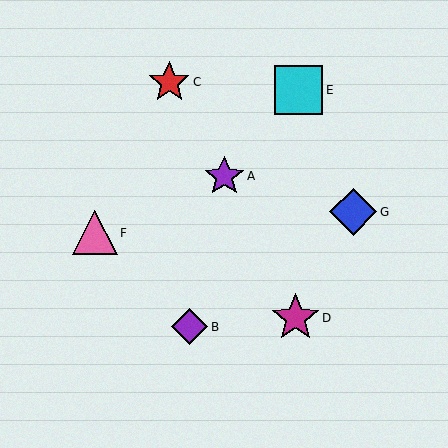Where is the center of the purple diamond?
The center of the purple diamond is at (189, 327).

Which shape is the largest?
The cyan square (labeled E) is the largest.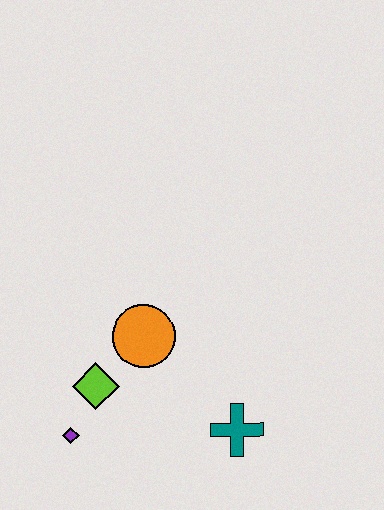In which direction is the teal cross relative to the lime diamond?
The teal cross is to the right of the lime diamond.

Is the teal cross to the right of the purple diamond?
Yes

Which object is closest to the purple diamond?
The lime diamond is closest to the purple diamond.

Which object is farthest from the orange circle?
The teal cross is farthest from the orange circle.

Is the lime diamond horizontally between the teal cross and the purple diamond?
Yes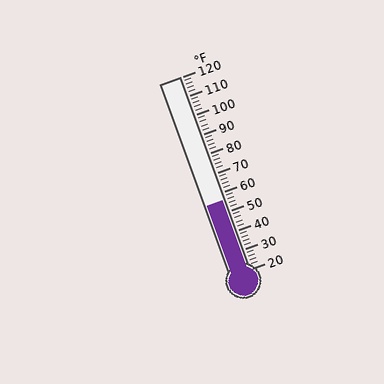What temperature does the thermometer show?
The thermometer shows approximately 56°F.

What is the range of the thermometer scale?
The thermometer scale ranges from 20°F to 120°F.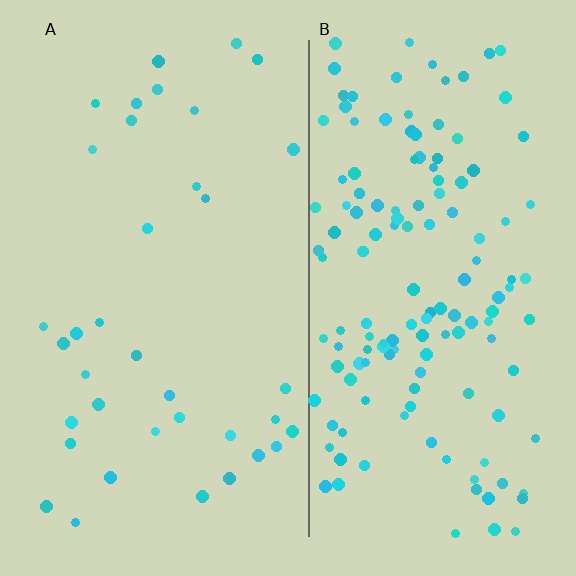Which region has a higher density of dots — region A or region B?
B (the right).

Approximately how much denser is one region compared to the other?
Approximately 3.9× — region B over region A.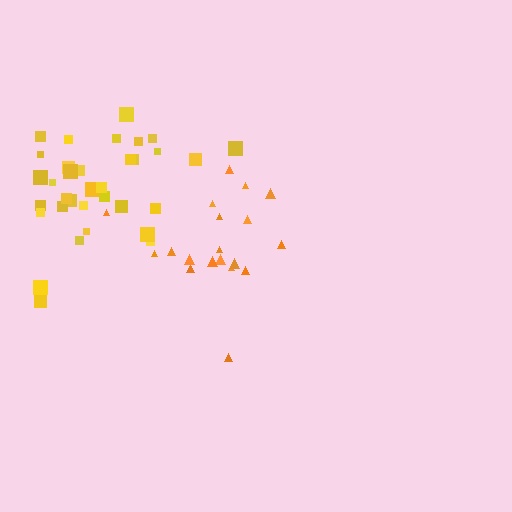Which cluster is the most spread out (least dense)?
Orange.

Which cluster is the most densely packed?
Yellow.